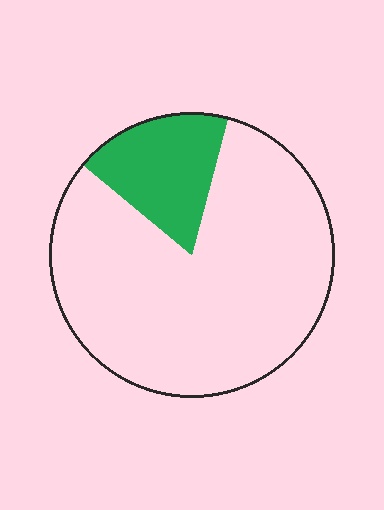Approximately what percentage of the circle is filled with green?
Approximately 20%.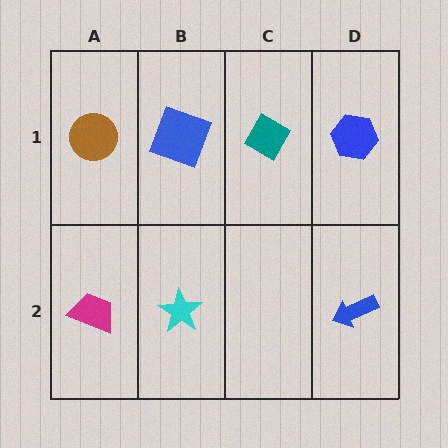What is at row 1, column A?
A brown circle.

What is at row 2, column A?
A magenta trapezoid.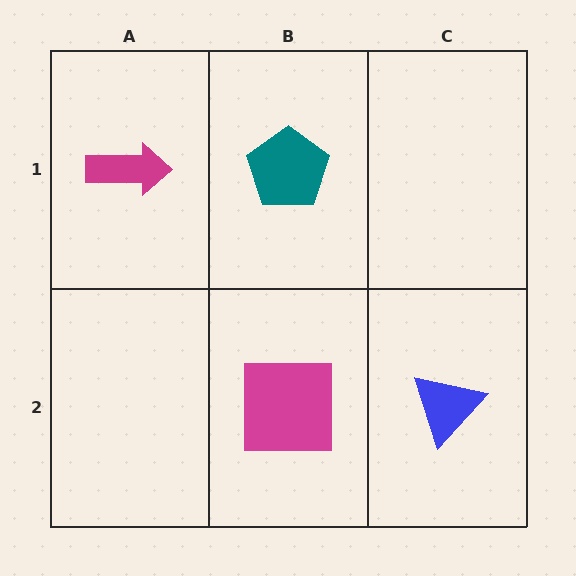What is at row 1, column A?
A magenta arrow.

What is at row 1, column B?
A teal pentagon.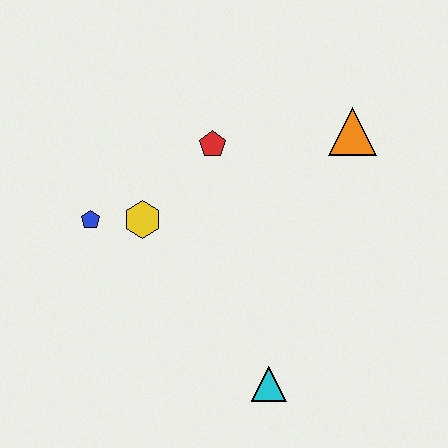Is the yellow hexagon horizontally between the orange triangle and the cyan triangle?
No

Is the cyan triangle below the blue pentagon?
Yes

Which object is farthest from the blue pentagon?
The orange triangle is farthest from the blue pentagon.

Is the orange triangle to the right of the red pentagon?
Yes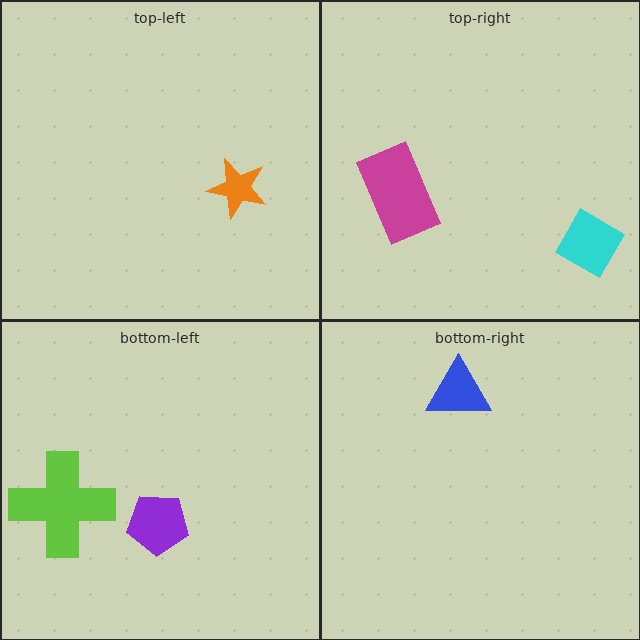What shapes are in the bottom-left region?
The lime cross, the purple pentagon.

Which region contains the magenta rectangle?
The top-right region.